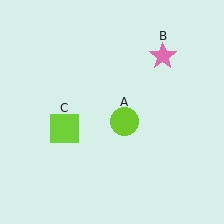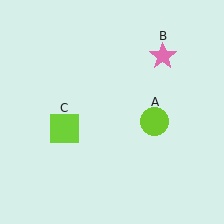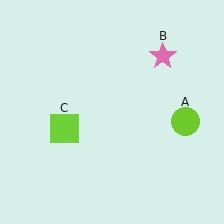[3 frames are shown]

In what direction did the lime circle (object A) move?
The lime circle (object A) moved right.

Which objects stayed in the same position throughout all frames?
Pink star (object B) and lime square (object C) remained stationary.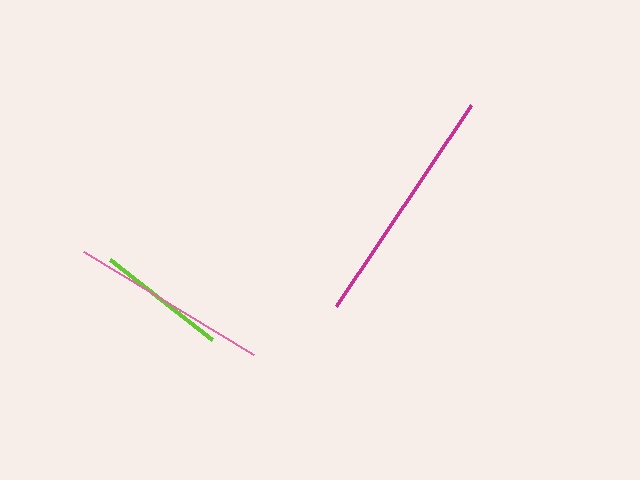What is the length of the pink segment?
The pink segment is approximately 199 pixels long.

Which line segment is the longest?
The magenta line is the longest at approximately 242 pixels.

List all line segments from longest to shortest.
From longest to shortest: magenta, pink, lime.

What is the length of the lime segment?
The lime segment is approximately 130 pixels long.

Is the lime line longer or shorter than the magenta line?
The magenta line is longer than the lime line.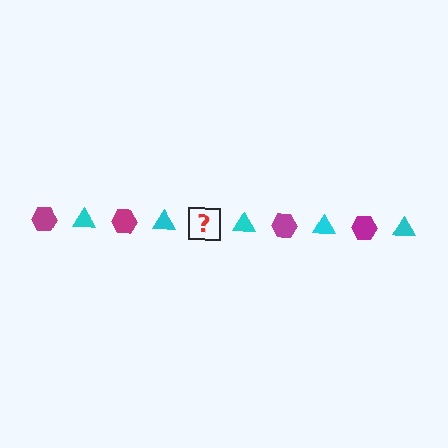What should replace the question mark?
The question mark should be replaced with a magenta hexagon.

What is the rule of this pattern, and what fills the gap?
The rule is that the pattern alternates between magenta hexagon and cyan triangle. The gap should be filled with a magenta hexagon.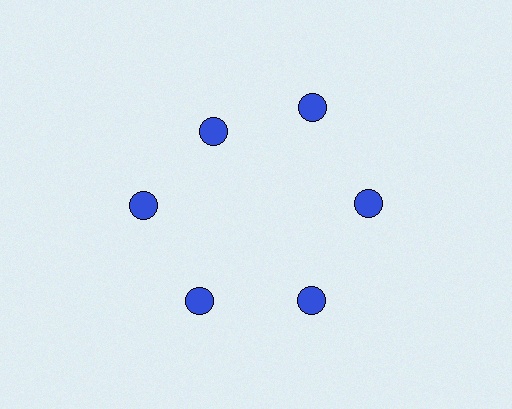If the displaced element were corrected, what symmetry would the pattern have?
It would have 6-fold rotational symmetry — the pattern would map onto itself every 60 degrees.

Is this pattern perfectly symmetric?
No. The 6 blue circles are arranged in a ring, but one element near the 11 o'clock position is pulled inward toward the center, breaking the 6-fold rotational symmetry.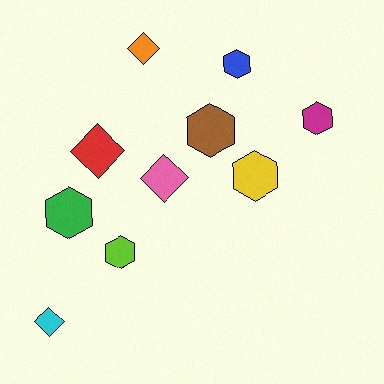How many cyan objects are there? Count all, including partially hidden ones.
There is 1 cyan object.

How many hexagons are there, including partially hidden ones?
There are 6 hexagons.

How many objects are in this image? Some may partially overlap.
There are 10 objects.